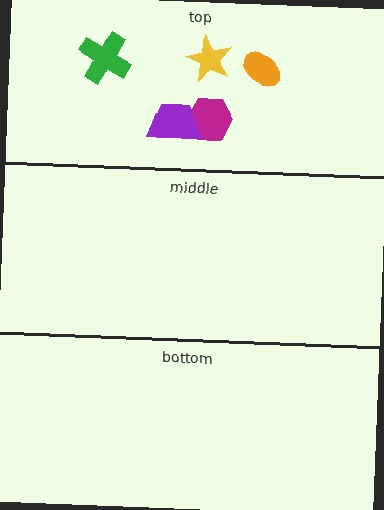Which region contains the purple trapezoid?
The top region.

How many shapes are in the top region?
5.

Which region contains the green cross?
The top region.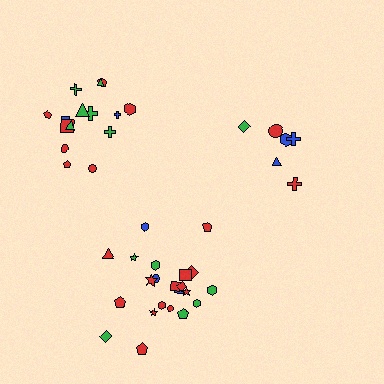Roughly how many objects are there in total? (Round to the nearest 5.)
Roughly 45 objects in total.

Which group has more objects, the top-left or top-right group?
The top-left group.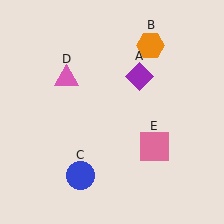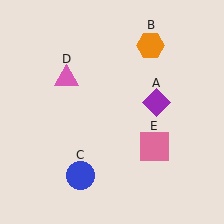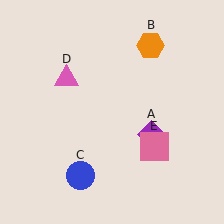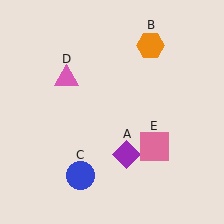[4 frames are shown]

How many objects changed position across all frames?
1 object changed position: purple diamond (object A).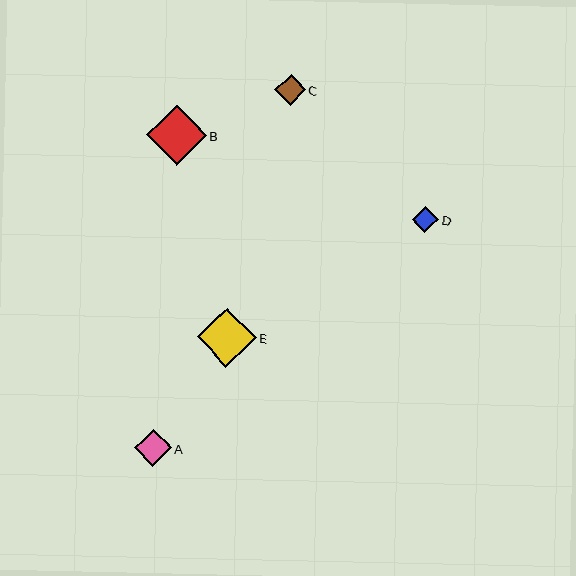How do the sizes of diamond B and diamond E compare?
Diamond B and diamond E are approximately the same size.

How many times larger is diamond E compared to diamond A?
Diamond E is approximately 1.6 times the size of diamond A.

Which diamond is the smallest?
Diamond D is the smallest with a size of approximately 26 pixels.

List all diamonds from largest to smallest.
From largest to smallest: B, E, A, C, D.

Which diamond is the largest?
Diamond B is the largest with a size of approximately 60 pixels.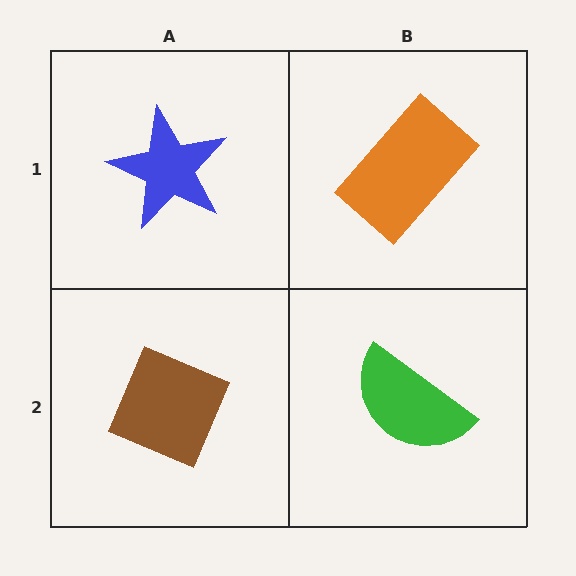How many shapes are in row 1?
2 shapes.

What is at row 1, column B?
An orange rectangle.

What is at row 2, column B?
A green semicircle.